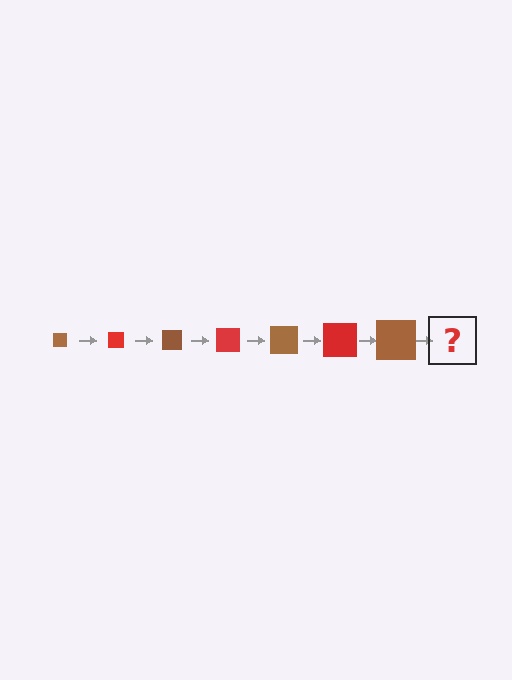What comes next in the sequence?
The next element should be a red square, larger than the previous one.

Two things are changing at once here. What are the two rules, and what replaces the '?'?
The two rules are that the square grows larger each step and the color cycles through brown and red. The '?' should be a red square, larger than the previous one.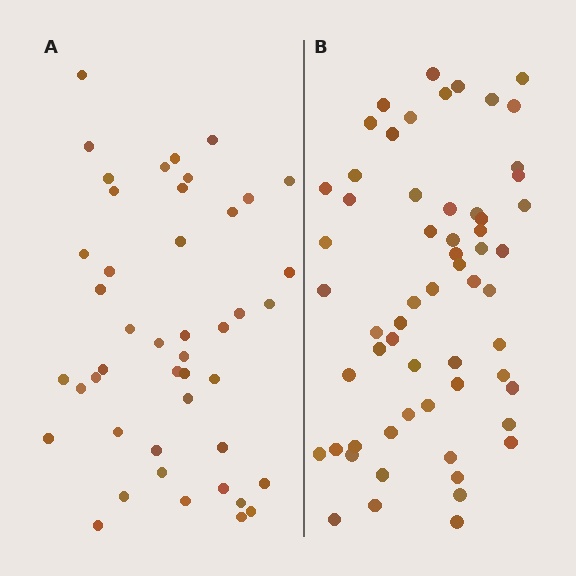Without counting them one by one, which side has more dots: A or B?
Region B (the right region) has more dots.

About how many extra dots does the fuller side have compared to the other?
Region B has approximately 15 more dots than region A.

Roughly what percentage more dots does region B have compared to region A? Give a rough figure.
About 35% more.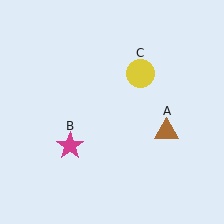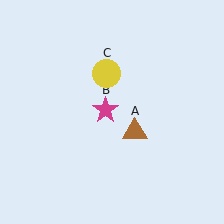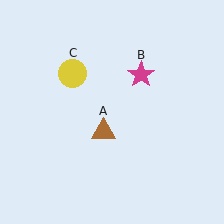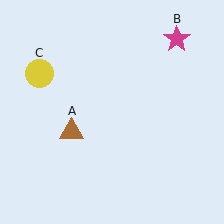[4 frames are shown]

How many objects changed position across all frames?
3 objects changed position: brown triangle (object A), magenta star (object B), yellow circle (object C).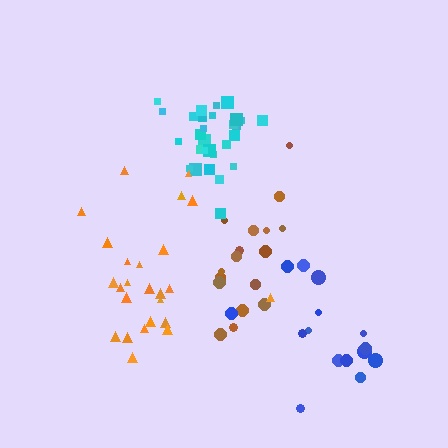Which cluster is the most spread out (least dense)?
Brown.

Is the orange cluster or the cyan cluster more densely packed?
Cyan.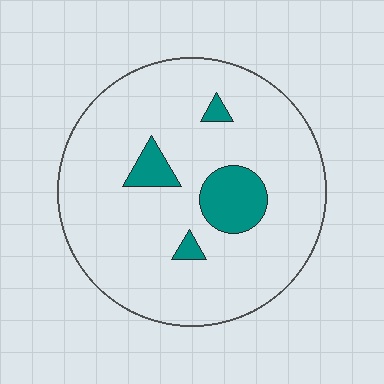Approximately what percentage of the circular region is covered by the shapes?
Approximately 10%.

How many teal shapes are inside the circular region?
4.